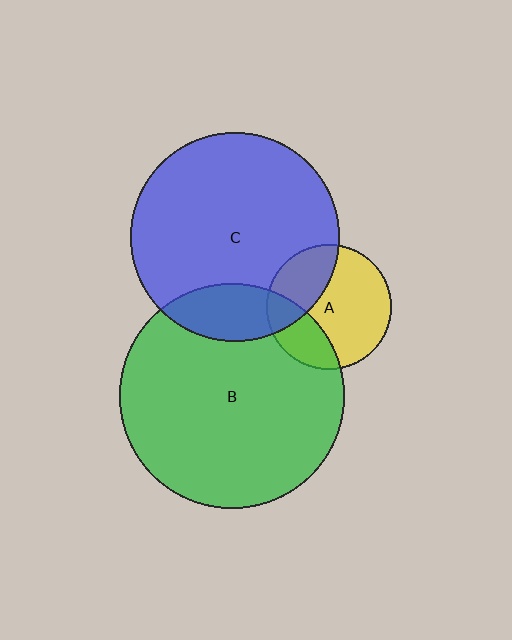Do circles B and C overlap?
Yes.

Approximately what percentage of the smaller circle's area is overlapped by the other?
Approximately 15%.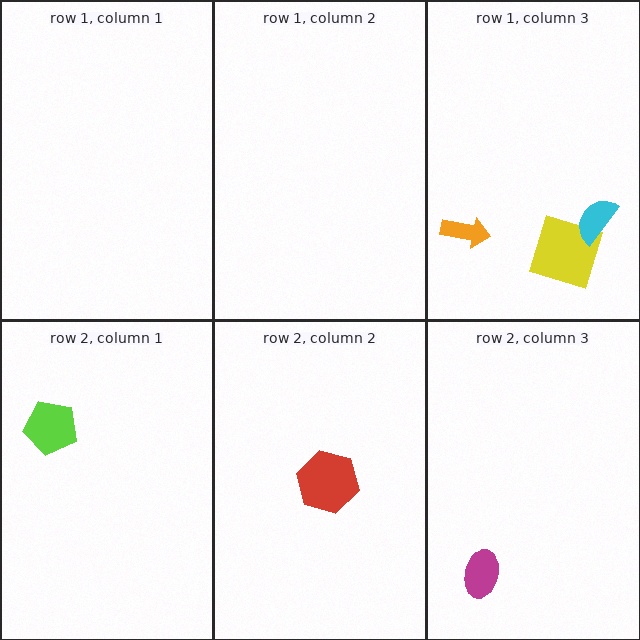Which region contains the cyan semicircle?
The row 1, column 3 region.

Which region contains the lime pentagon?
The row 2, column 1 region.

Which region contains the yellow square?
The row 1, column 3 region.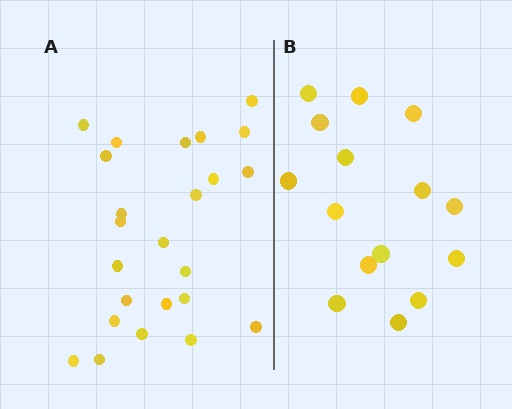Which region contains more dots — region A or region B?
Region A (the left region) has more dots.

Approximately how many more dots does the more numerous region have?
Region A has roughly 8 or so more dots than region B.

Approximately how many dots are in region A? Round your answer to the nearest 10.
About 20 dots. (The exact count is 24, which rounds to 20.)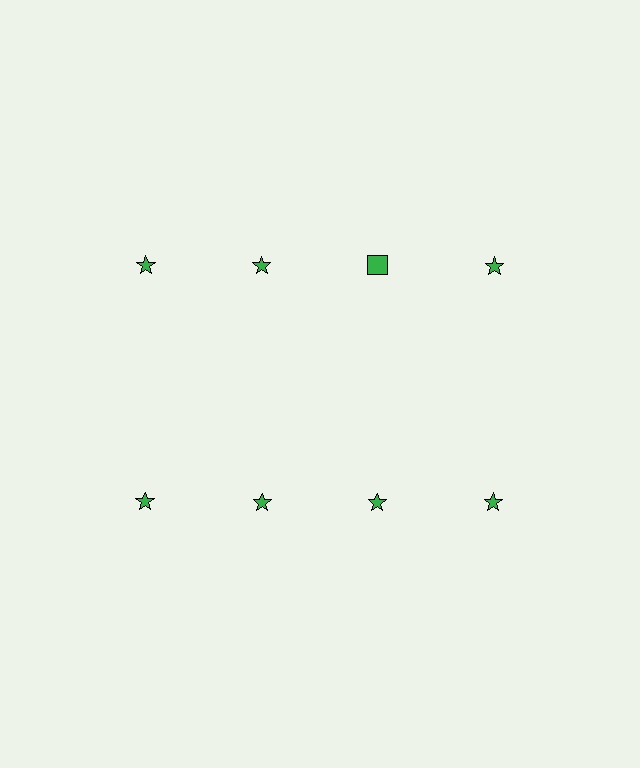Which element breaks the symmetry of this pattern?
The green square in the top row, center column breaks the symmetry. All other shapes are green stars.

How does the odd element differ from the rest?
It has a different shape: square instead of star.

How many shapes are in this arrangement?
There are 8 shapes arranged in a grid pattern.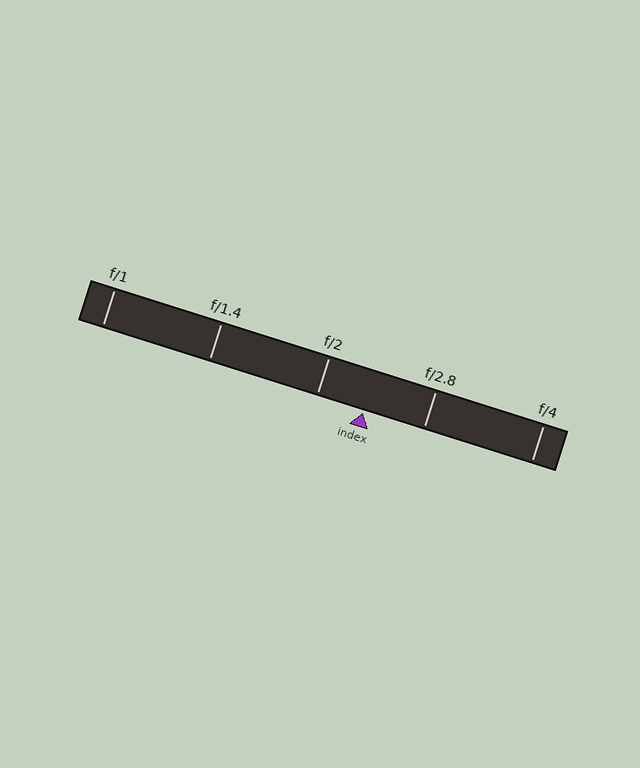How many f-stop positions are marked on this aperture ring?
There are 5 f-stop positions marked.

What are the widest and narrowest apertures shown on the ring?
The widest aperture shown is f/1 and the narrowest is f/4.